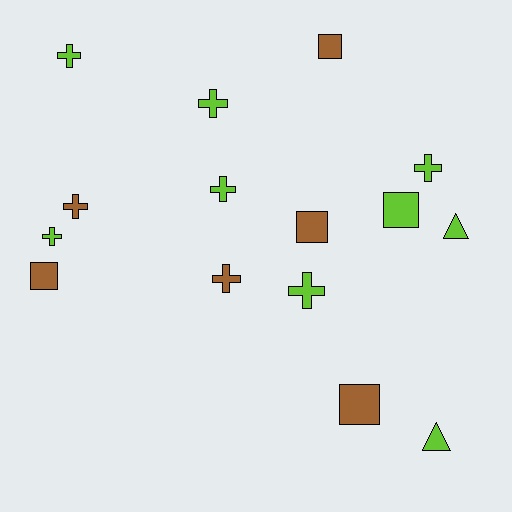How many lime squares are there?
There is 1 lime square.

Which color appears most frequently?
Lime, with 9 objects.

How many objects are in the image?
There are 15 objects.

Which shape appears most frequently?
Cross, with 8 objects.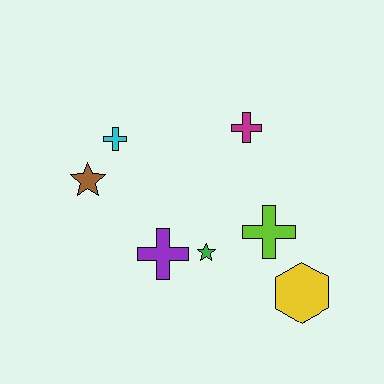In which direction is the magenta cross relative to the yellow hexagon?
The magenta cross is above the yellow hexagon.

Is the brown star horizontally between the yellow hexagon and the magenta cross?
No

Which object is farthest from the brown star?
The yellow hexagon is farthest from the brown star.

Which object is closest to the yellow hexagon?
The lime cross is closest to the yellow hexagon.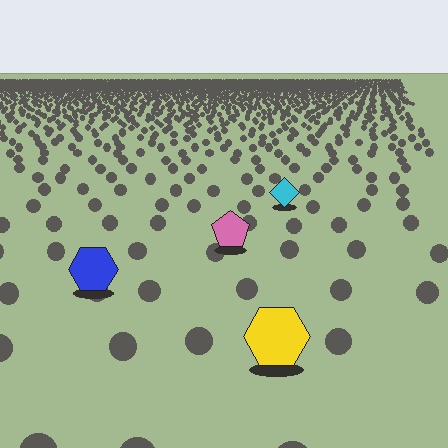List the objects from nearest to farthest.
From nearest to farthest: the yellow hexagon, the blue hexagon, the pink pentagon, the cyan diamond.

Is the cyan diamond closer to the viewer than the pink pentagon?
No. The pink pentagon is closer — you can tell from the texture gradient: the ground texture is coarser near it.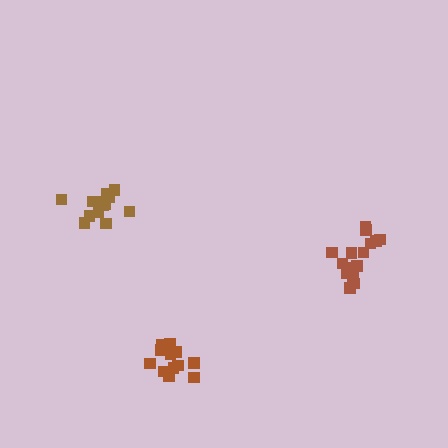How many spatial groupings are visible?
There are 3 spatial groupings.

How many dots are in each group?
Group 1: 13 dots, Group 2: 15 dots, Group 3: 12 dots (40 total).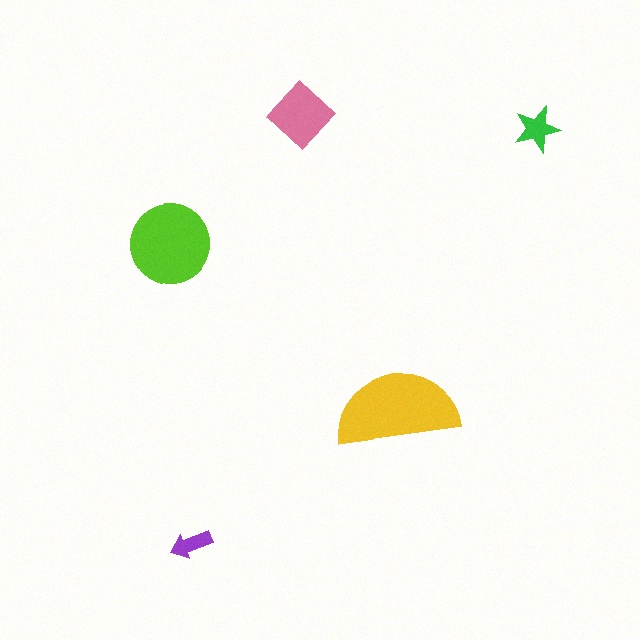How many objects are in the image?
There are 5 objects in the image.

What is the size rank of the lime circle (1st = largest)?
2nd.